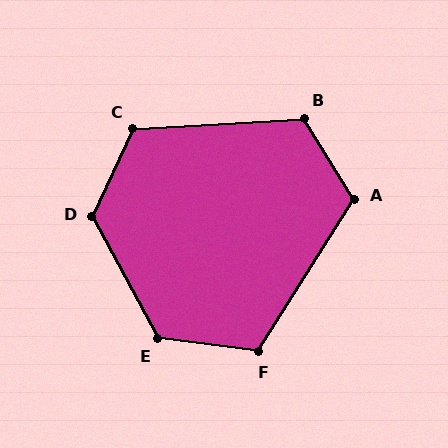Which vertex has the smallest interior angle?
F, at approximately 115 degrees.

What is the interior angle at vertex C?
Approximately 118 degrees (obtuse).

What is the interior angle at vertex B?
Approximately 118 degrees (obtuse).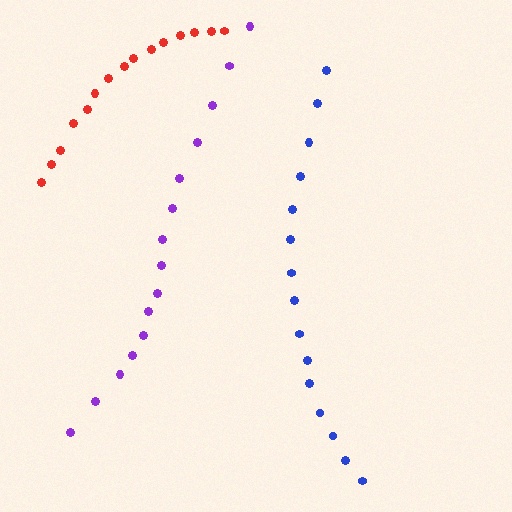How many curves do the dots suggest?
There are 3 distinct paths.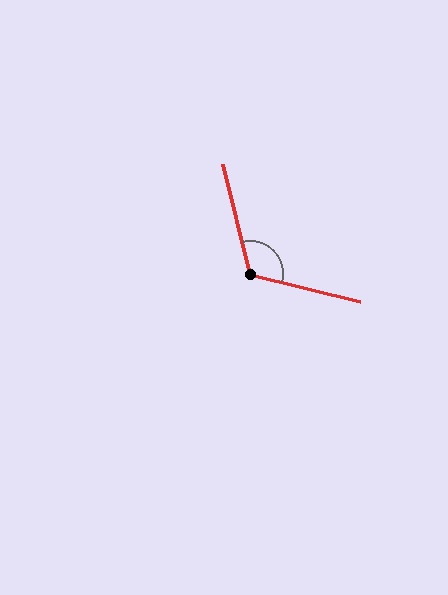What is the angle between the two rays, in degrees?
Approximately 118 degrees.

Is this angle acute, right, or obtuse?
It is obtuse.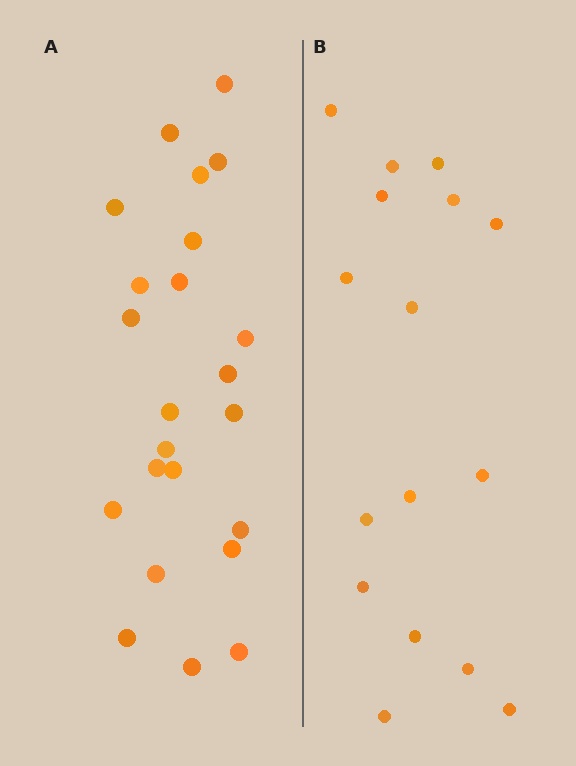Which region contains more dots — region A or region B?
Region A (the left region) has more dots.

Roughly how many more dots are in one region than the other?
Region A has roughly 8 or so more dots than region B.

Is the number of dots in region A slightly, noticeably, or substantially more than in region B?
Region A has noticeably more, but not dramatically so. The ratio is roughly 1.4 to 1.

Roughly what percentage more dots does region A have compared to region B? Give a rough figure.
About 45% more.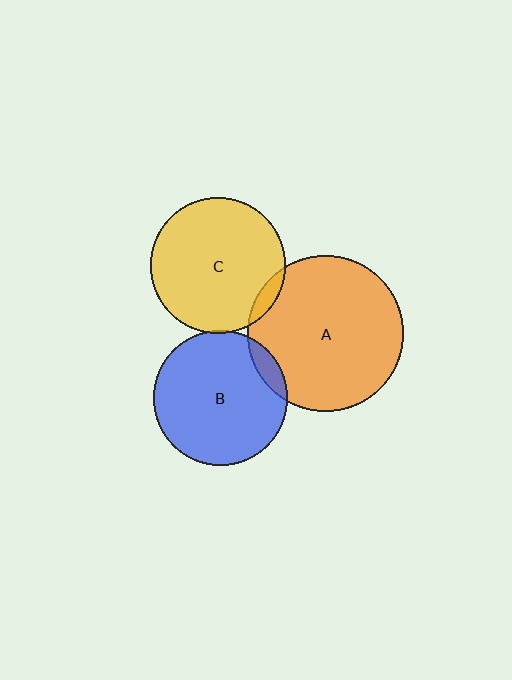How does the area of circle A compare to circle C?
Approximately 1.3 times.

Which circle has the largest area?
Circle A (orange).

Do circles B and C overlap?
Yes.